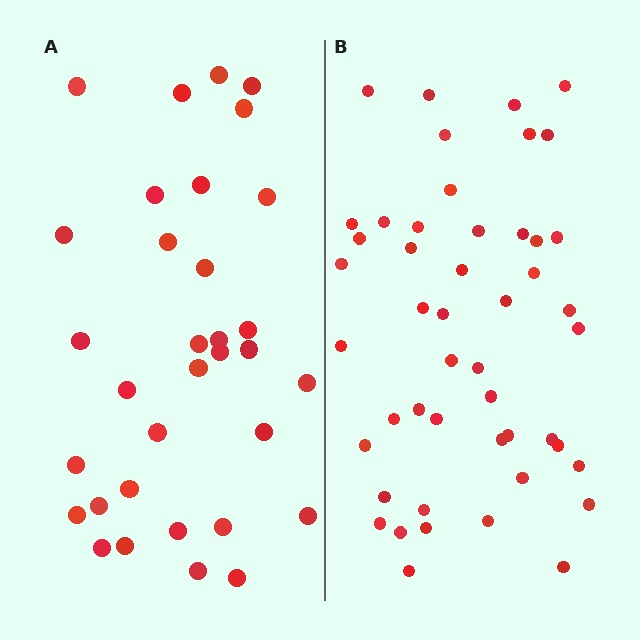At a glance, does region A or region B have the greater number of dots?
Region B (the right region) has more dots.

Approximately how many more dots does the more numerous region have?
Region B has approximately 15 more dots than region A.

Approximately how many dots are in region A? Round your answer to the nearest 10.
About 30 dots. (The exact count is 33, which rounds to 30.)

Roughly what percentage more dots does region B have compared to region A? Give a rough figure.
About 45% more.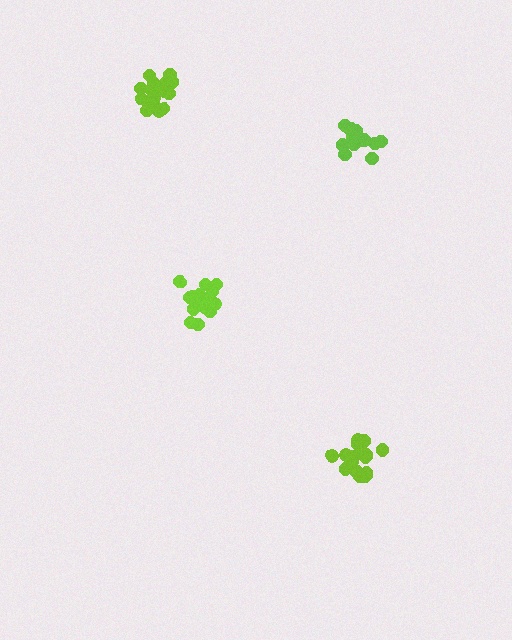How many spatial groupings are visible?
There are 4 spatial groupings.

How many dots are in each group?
Group 1: 20 dots, Group 2: 14 dots, Group 3: 20 dots, Group 4: 15 dots (69 total).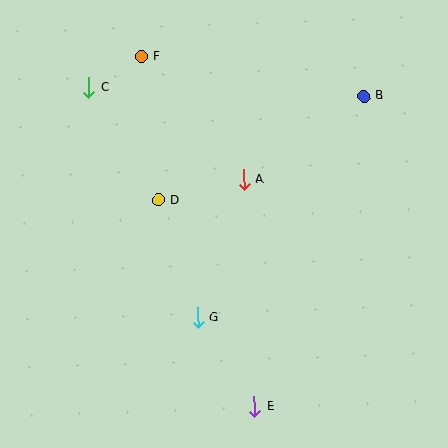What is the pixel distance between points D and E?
The distance between D and E is 228 pixels.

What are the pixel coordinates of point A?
Point A is at (243, 180).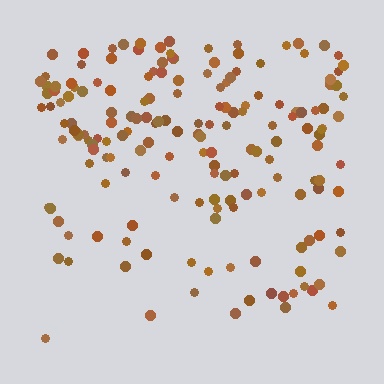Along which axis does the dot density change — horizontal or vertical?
Vertical.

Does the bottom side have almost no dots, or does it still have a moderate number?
Still a moderate number, just noticeably fewer than the top.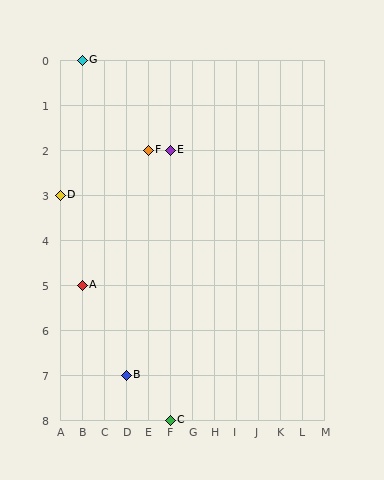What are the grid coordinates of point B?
Point B is at grid coordinates (D, 7).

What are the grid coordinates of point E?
Point E is at grid coordinates (F, 2).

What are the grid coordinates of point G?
Point G is at grid coordinates (B, 0).